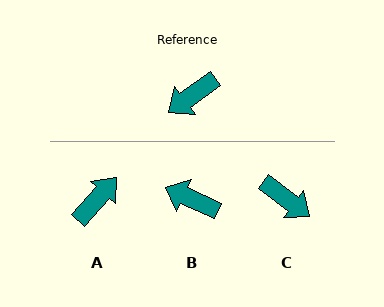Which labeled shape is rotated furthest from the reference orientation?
A, about 168 degrees away.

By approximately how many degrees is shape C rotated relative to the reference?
Approximately 107 degrees counter-clockwise.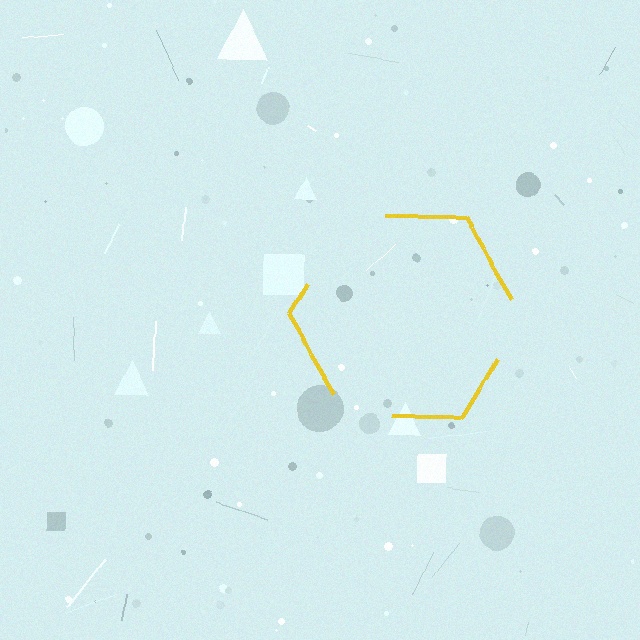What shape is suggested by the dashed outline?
The dashed outline suggests a hexagon.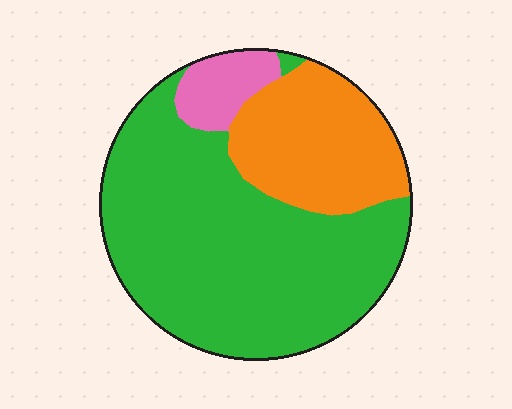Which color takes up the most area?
Green, at roughly 65%.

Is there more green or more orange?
Green.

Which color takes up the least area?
Pink, at roughly 10%.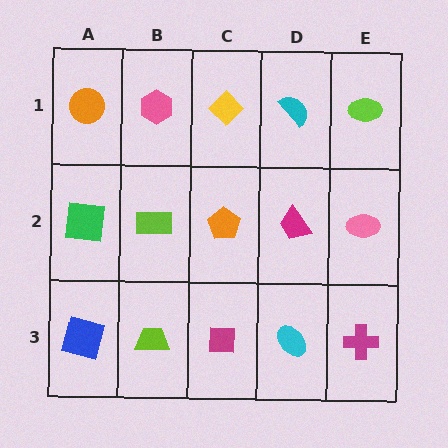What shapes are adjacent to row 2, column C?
A yellow diamond (row 1, column C), a magenta square (row 3, column C), a lime rectangle (row 2, column B), a magenta trapezoid (row 2, column D).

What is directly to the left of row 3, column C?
A lime trapezoid.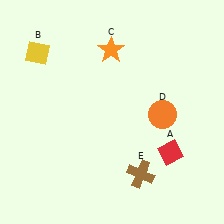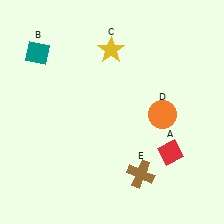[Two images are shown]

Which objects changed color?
B changed from yellow to teal. C changed from orange to yellow.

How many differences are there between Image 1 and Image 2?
There are 2 differences between the two images.